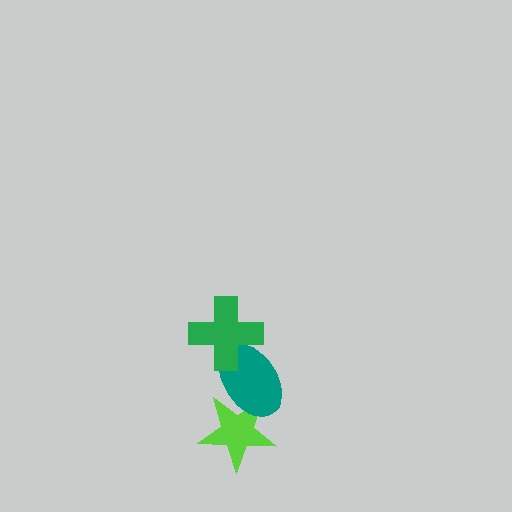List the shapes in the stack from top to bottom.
From top to bottom: the green cross, the teal ellipse, the lime star.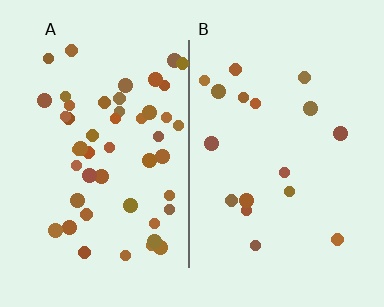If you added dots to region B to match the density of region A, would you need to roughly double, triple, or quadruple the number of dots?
Approximately triple.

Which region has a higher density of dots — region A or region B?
A (the left).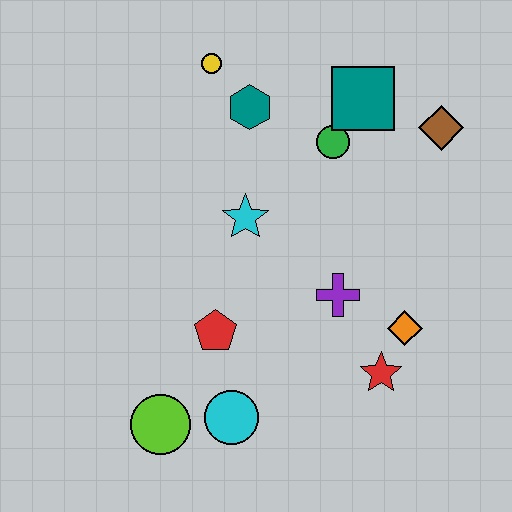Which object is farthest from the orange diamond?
The yellow circle is farthest from the orange diamond.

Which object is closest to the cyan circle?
The lime circle is closest to the cyan circle.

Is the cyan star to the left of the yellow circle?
No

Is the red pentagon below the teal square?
Yes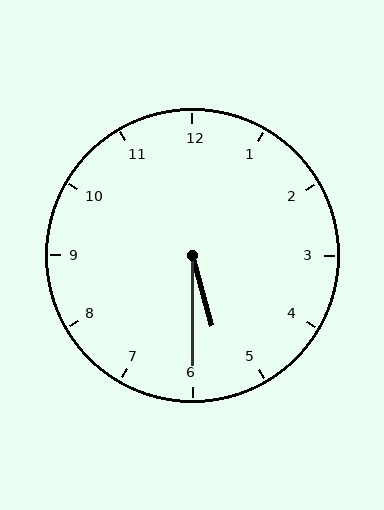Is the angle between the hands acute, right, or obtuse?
It is acute.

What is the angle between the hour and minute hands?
Approximately 15 degrees.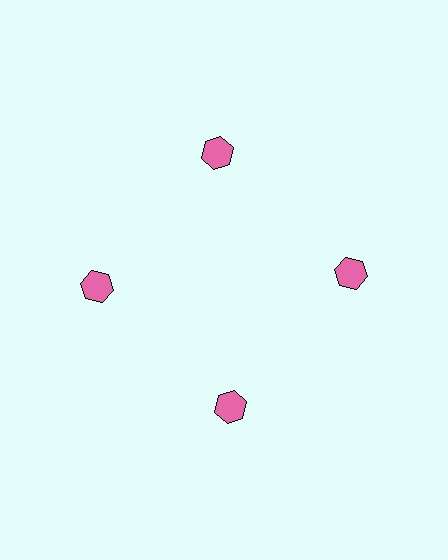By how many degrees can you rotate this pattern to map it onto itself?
The pattern maps onto itself every 90 degrees of rotation.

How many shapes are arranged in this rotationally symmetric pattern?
There are 4 shapes, arranged in 4 groups of 1.